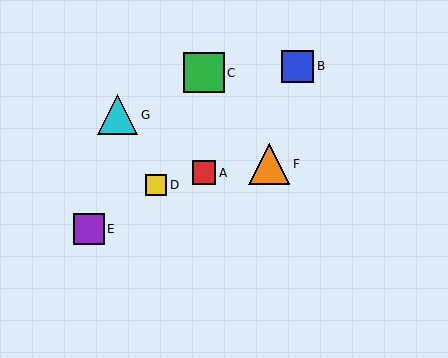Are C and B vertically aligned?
No, C is at x≈204 and B is at x≈297.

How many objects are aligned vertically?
2 objects (A, C) are aligned vertically.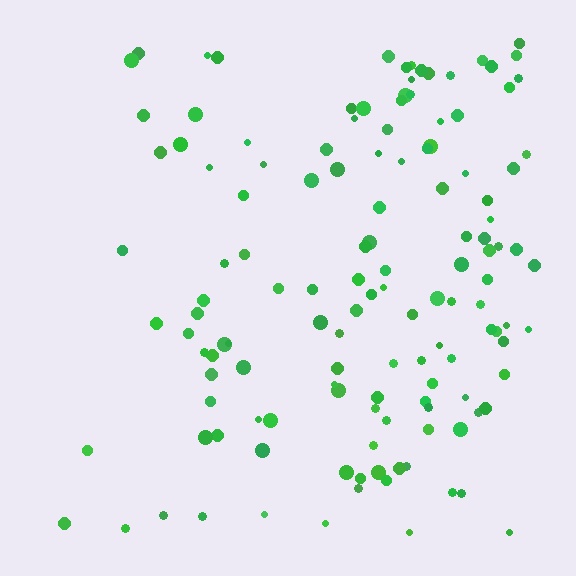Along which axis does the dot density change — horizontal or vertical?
Horizontal.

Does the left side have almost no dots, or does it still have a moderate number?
Still a moderate number, just noticeably fewer than the right.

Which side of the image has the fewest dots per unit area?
The left.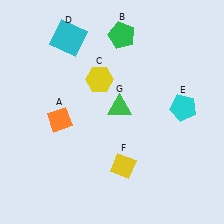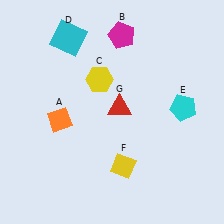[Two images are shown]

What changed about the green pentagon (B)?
In Image 1, B is green. In Image 2, it changed to magenta.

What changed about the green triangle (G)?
In Image 1, G is green. In Image 2, it changed to red.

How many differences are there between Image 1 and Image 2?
There are 2 differences between the two images.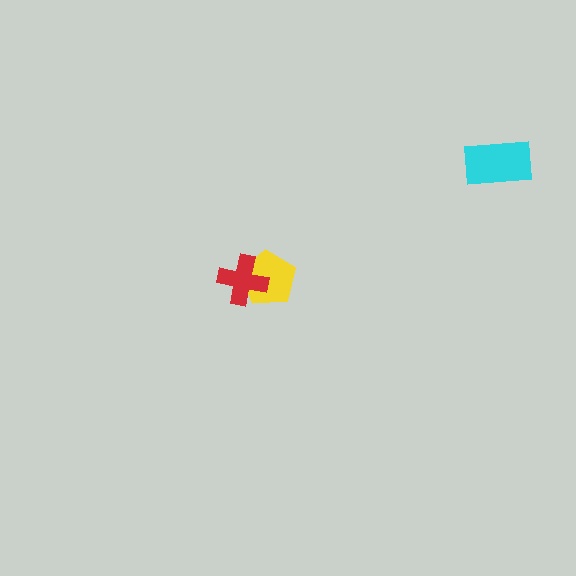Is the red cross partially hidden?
No, no other shape covers it.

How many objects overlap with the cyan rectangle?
0 objects overlap with the cyan rectangle.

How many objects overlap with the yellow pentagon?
1 object overlaps with the yellow pentagon.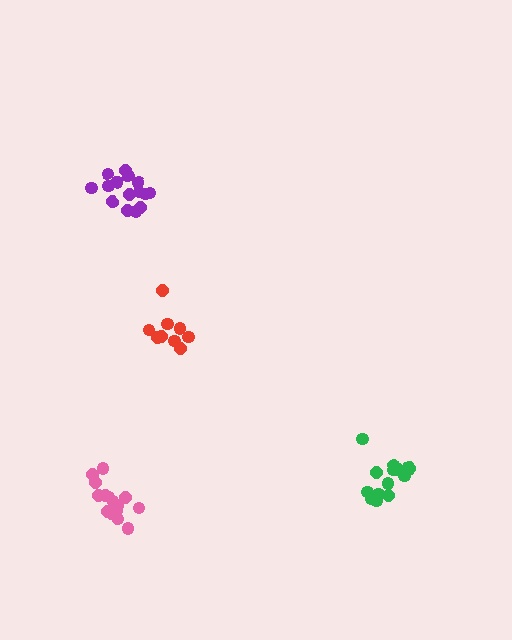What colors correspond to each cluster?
The clusters are colored: green, purple, pink, red.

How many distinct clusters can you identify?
There are 4 distinct clusters.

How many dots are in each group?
Group 1: 15 dots, Group 2: 15 dots, Group 3: 15 dots, Group 4: 9 dots (54 total).